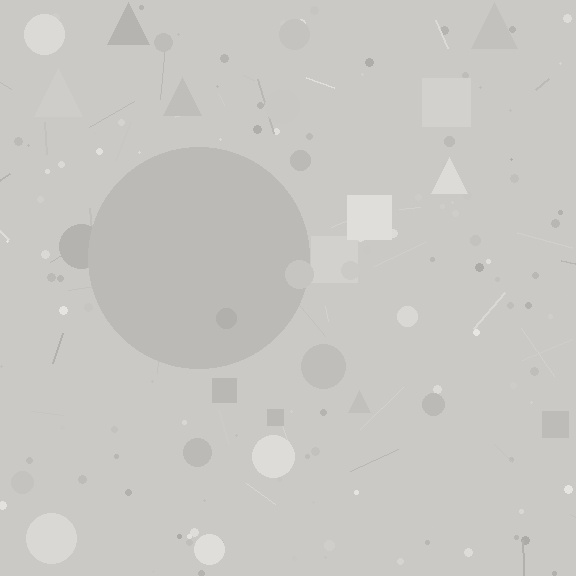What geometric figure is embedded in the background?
A circle is embedded in the background.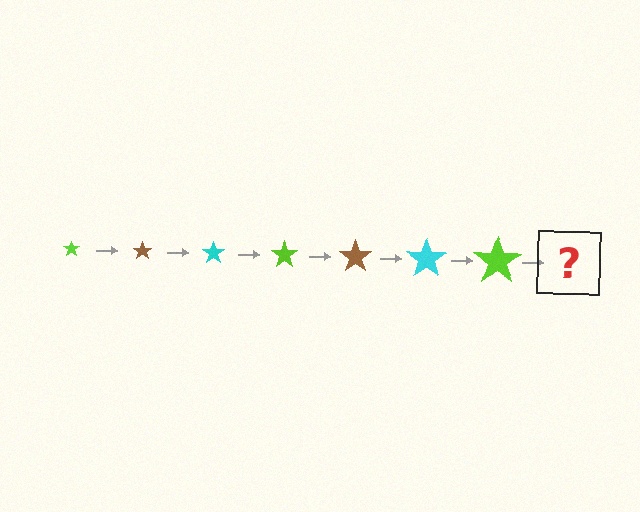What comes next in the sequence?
The next element should be a brown star, larger than the previous one.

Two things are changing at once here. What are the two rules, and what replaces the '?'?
The two rules are that the star grows larger each step and the color cycles through lime, brown, and cyan. The '?' should be a brown star, larger than the previous one.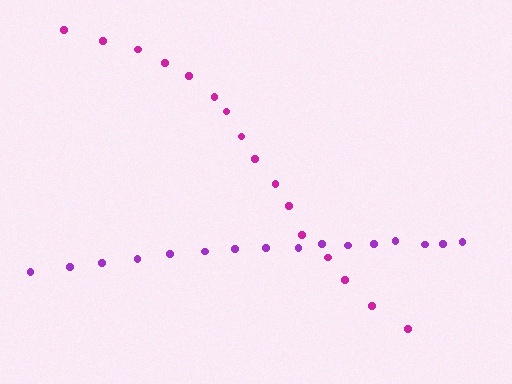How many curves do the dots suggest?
There are 2 distinct paths.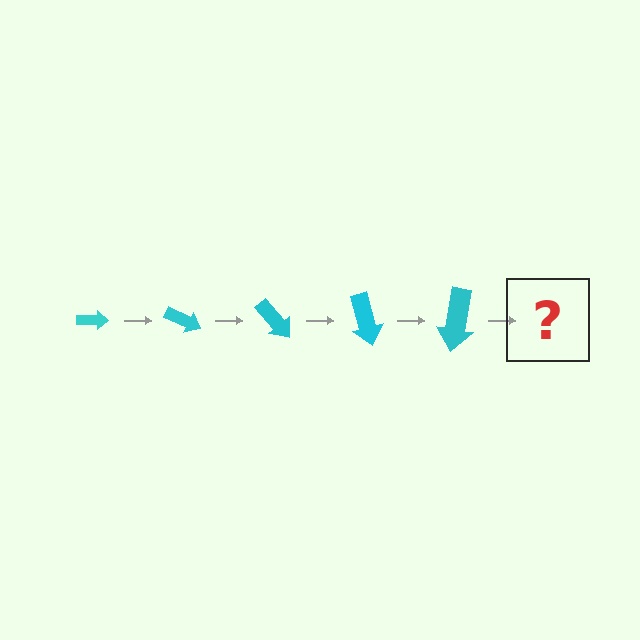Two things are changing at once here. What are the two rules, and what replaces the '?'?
The two rules are that the arrow grows larger each step and it rotates 25 degrees each step. The '?' should be an arrow, larger than the previous one and rotated 125 degrees from the start.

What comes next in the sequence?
The next element should be an arrow, larger than the previous one and rotated 125 degrees from the start.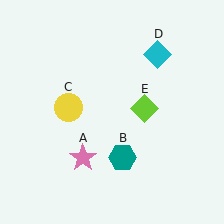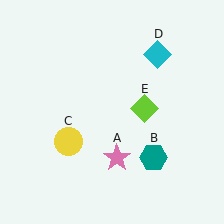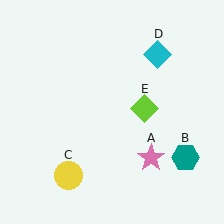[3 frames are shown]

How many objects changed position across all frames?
3 objects changed position: pink star (object A), teal hexagon (object B), yellow circle (object C).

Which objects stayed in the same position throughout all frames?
Cyan diamond (object D) and lime diamond (object E) remained stationary.